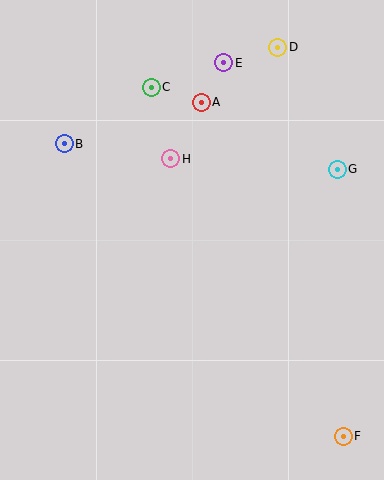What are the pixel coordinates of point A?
Point A is at (201, 102).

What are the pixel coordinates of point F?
Point F is at (343, 436).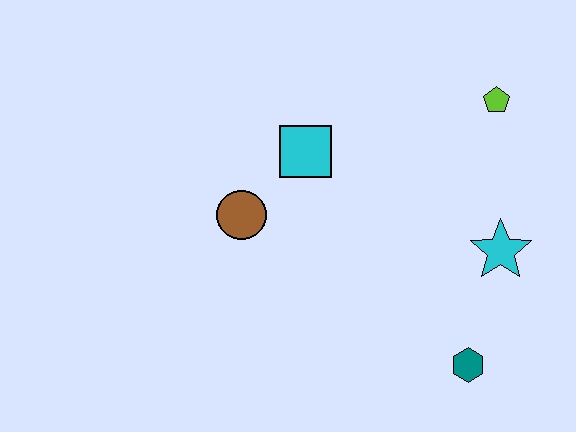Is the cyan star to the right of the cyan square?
Yes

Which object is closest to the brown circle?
The cyan square is closest to the brown circle.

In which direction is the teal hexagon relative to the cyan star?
The teal hexagon is below the cyan star.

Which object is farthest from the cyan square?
The teal hexagon is farthest from the cyan square.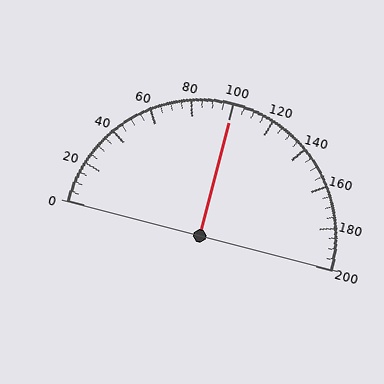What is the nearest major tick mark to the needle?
The nearest major tick mark is 100.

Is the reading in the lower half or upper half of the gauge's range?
The reading is in the upper half of the range (0 to 200).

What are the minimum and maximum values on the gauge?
The gauge ranges from 0 to 200.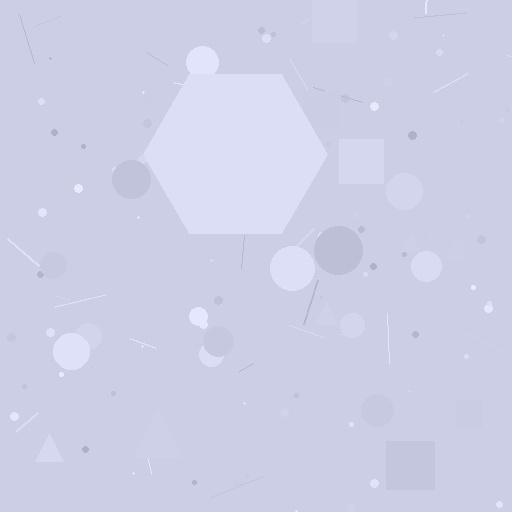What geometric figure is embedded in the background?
A hexagon is embedded in the background.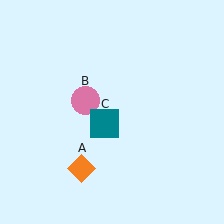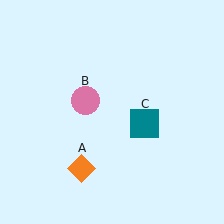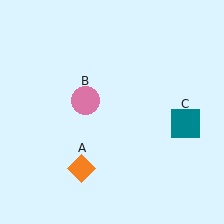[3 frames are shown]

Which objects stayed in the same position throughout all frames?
Orange diamond (object A) and pink circle (object B) remained stationary.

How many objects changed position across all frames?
1 object changed position: teal square (object C).